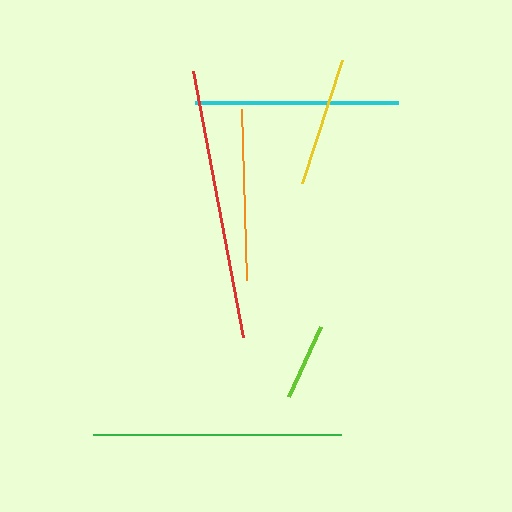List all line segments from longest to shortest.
From longest to shortest: red, green, cyan, orange, yellow, lime.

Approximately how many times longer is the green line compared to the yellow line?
The green line is approximately 1.9 times the length of the yellow line.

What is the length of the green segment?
The green segment is approximately 248 pixels long.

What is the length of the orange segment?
The orange segment is approximately 172 pixels long.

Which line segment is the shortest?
The lime line is the shortest at approximately 78 pixels.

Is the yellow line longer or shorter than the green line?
The green line is longer than the yellow line.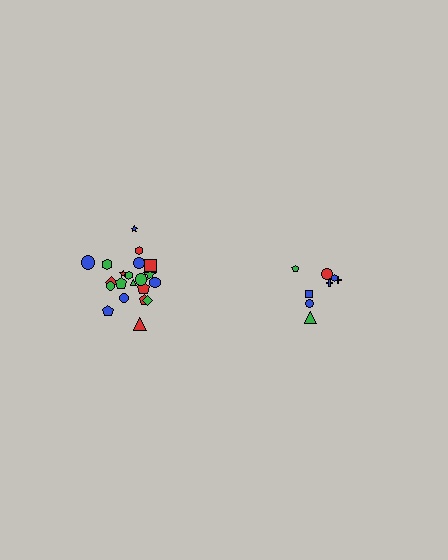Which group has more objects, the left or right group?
The left group.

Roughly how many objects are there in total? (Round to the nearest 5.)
Roughly 30 objects in total.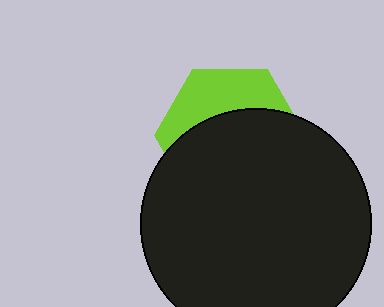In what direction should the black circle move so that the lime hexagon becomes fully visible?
The black circle should move down. That is the shortest direction to clear the overlap and leave the lime hexagon fully visible.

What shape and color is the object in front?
The object in front is a black circle.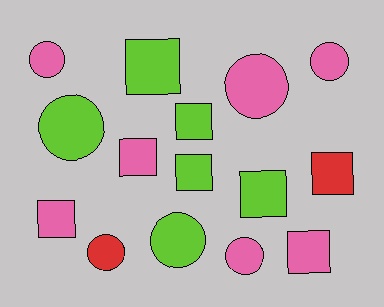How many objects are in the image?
There are 15 objects.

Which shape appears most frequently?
Square, with 8 objects.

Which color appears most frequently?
Pink, with 7 objects.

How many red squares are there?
There is 1 red square.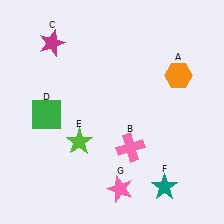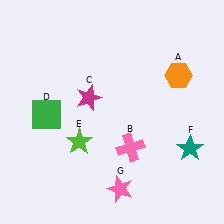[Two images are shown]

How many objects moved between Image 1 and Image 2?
2 objects moved between the two images.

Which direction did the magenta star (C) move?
The magenta star (C) moved down.